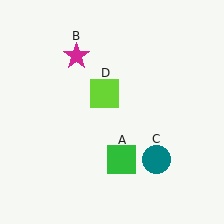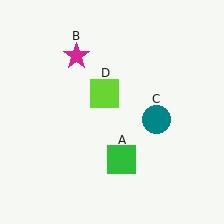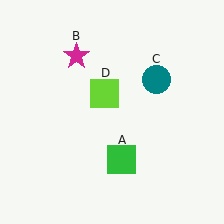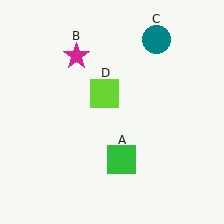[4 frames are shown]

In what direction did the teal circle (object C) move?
The teal circle (object C) moved up.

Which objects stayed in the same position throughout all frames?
Green square (object A) and magenta star (object B) and lime square (object D) remained stationary.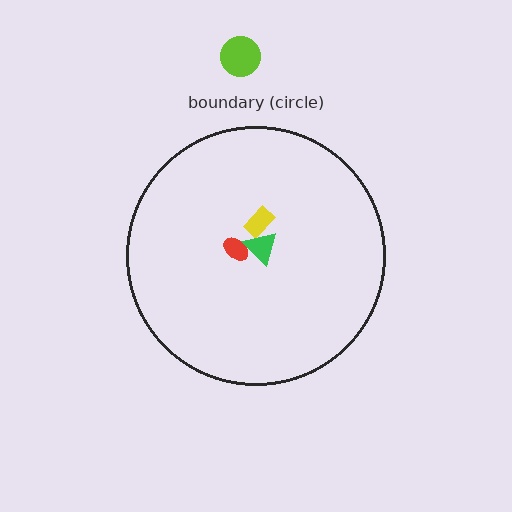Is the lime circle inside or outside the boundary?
Outside.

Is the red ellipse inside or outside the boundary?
Inside.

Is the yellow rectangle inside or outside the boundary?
Inside.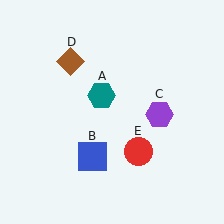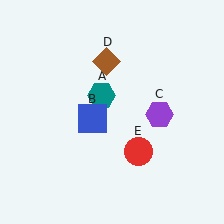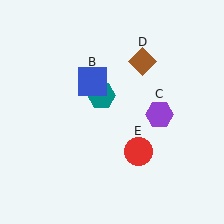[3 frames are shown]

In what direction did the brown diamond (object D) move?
The brown diamond (object D) moved right.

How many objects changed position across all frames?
2 objects changed position: blue square (object B), brown diamond (object D).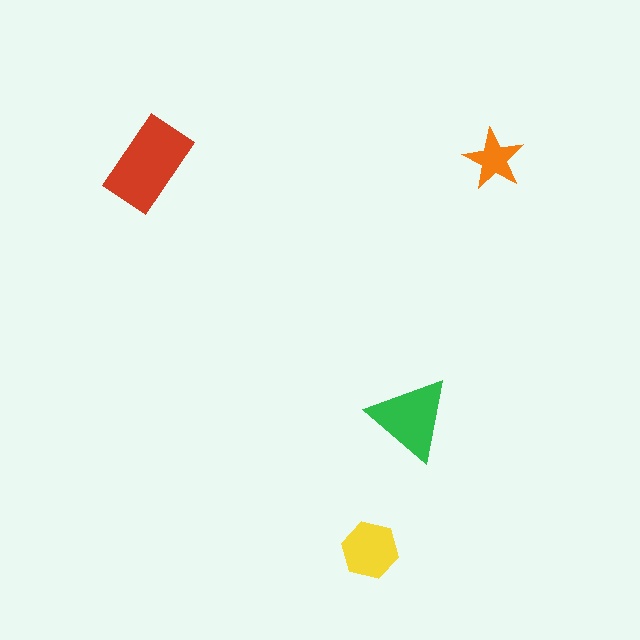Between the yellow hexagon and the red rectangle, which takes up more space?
The red rectangle.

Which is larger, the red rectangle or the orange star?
The red rectangle.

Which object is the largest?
The red rectangle.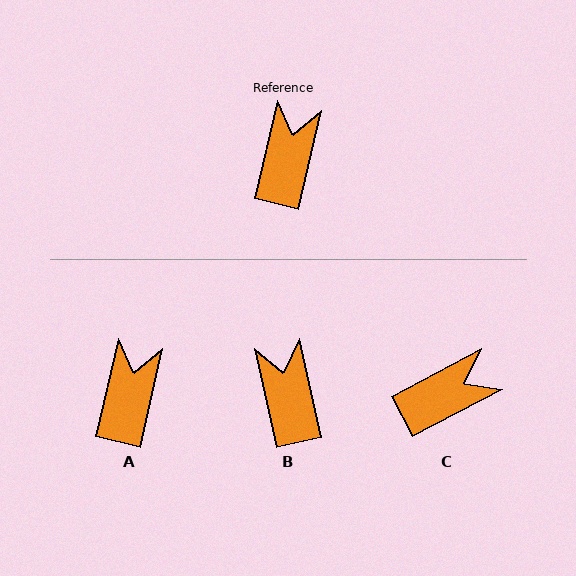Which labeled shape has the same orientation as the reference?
A.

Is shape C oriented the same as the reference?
No, it is off by about 49 degrees.